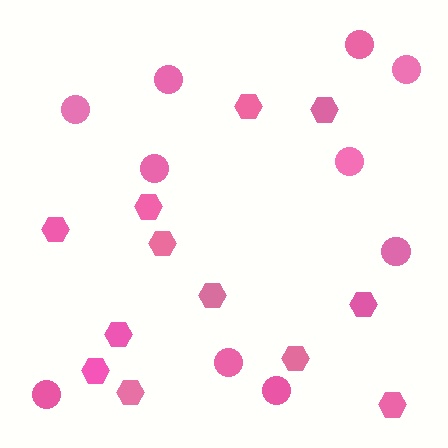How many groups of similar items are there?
There are 2 groups: one group of circles (10) and one group of hexagons (12).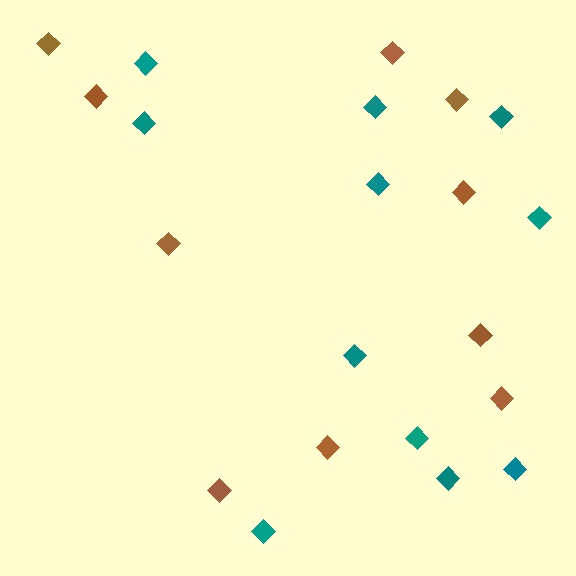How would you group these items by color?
There are 2 groups: one group of brown diamonds (10) and one group of teal diamonds (11).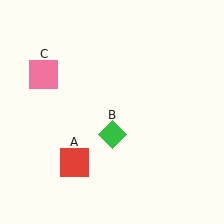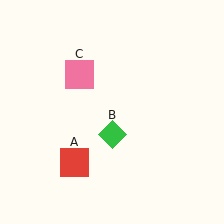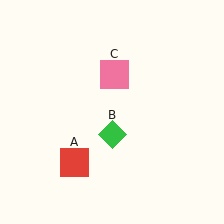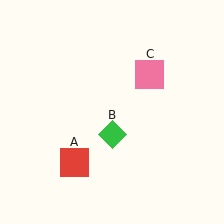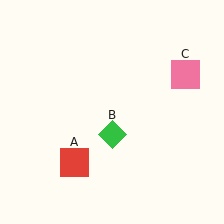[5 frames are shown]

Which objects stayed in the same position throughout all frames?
Red square (object A) and green diamond (object B) remained stationary.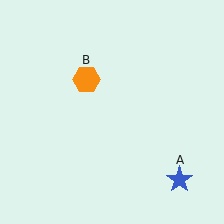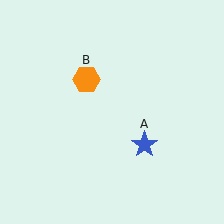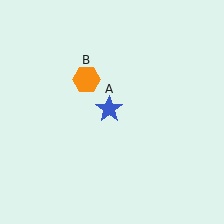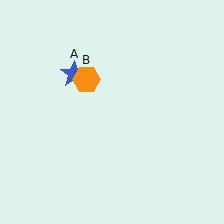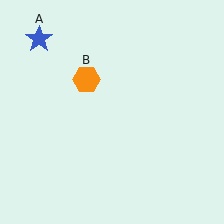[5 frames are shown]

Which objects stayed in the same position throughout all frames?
Orange hexagon (object B) remained stationary.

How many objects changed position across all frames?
1 object changed position: blue star (object A).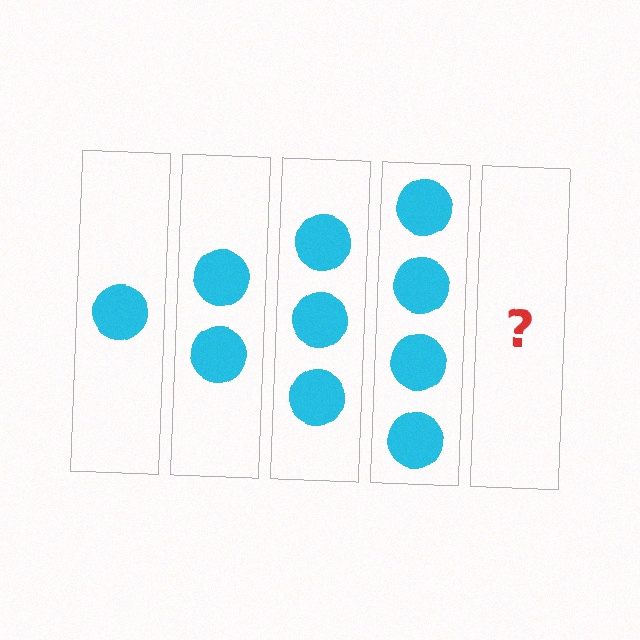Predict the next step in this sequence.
The next step is 5 circles.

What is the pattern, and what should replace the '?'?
The pattern is that each step adds one more circle. The '?' should be 5 circles.